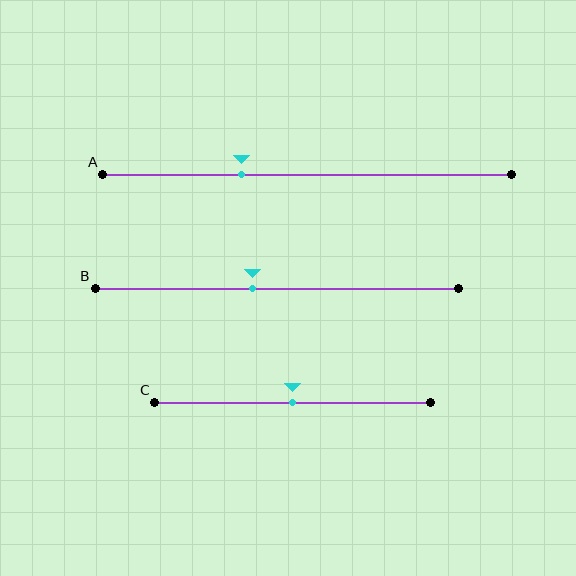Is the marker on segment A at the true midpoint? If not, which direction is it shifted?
No, the marker on segment A is shifted to the left by about 16% of the segment length.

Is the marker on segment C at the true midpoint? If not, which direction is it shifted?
Yes, the marker on segment C is at the true midpoint.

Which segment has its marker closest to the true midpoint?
Segment C has its marker closest to the true midpoint.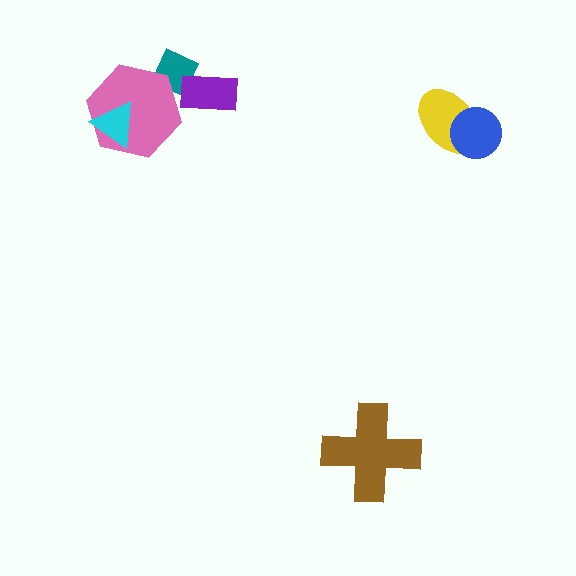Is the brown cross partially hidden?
No, no other shape covers it.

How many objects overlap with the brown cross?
0 objects overlap with the brown cross.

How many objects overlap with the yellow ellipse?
1 object overlaps with the yellow ellipse.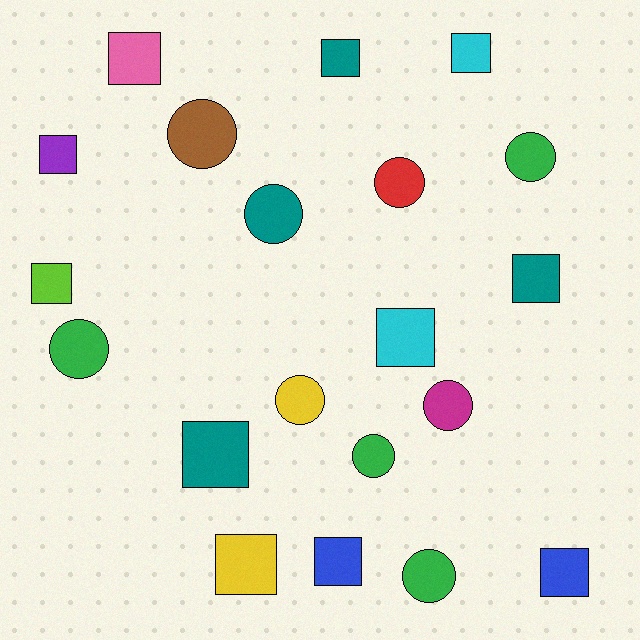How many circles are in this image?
There are 9 circles.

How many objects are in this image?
There are 20 objects.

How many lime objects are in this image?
There is 1 lime object.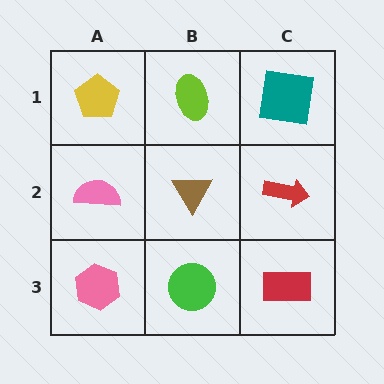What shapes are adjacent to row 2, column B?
A lime ellipse (row 1, column B), a green circle (row 3, column B), a pink semicircle (row 2, column A), a red arrow (row 2, column C).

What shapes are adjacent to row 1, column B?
A brown triangle (row 2, column B), a yellow pentagon (row 1, column A), a teal square (row 1, column C).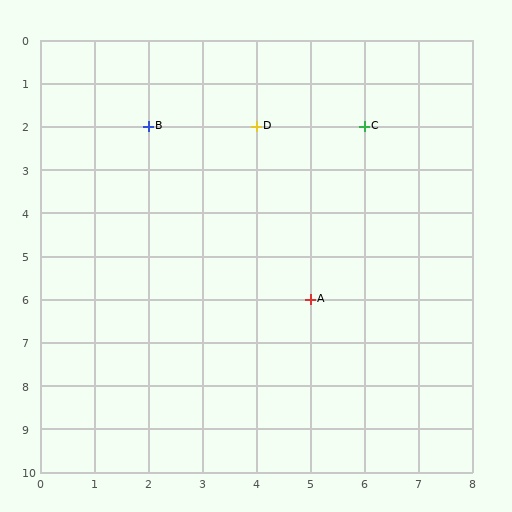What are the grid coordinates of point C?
Point C is at grid coordinates (6, 2).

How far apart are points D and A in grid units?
Points D and A are 1 column and 4 rows apart (about 4.1 grid units diagonally).